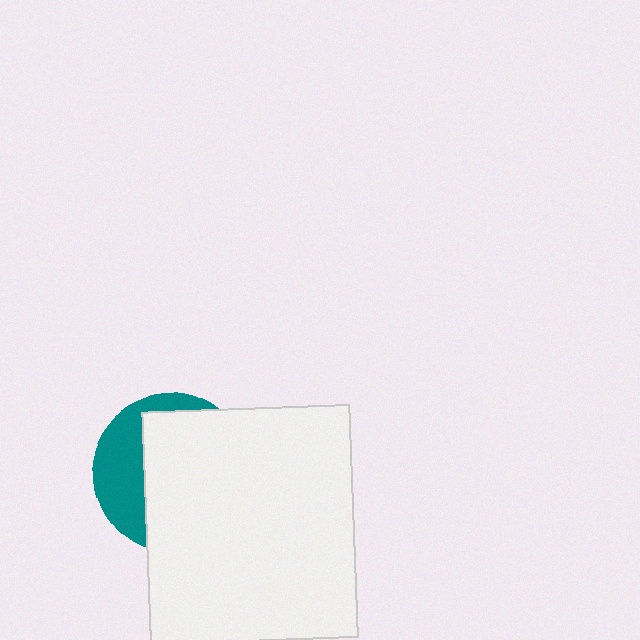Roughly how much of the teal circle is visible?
A small part of it is visible (roughly 33%).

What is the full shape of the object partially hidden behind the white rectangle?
The partially hidden object is a teal circle.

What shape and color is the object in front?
The object in front is a white rectangle.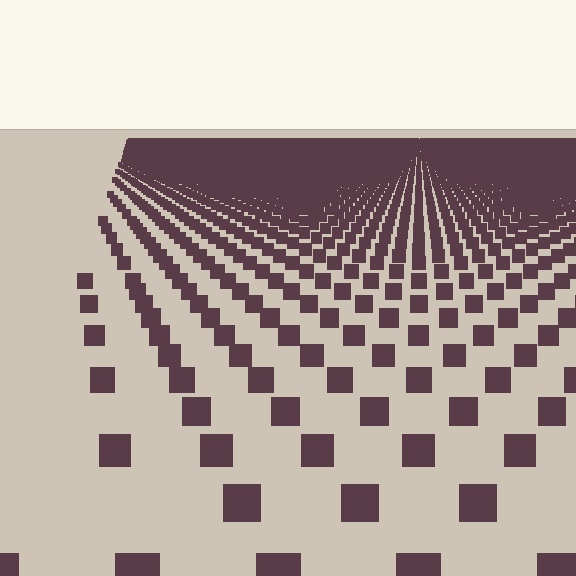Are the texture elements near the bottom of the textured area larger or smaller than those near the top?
Larger. Near the bottom, elements are closer to the viewer and appear at a bigger on-screen size.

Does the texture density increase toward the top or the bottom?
Density increases toward the top.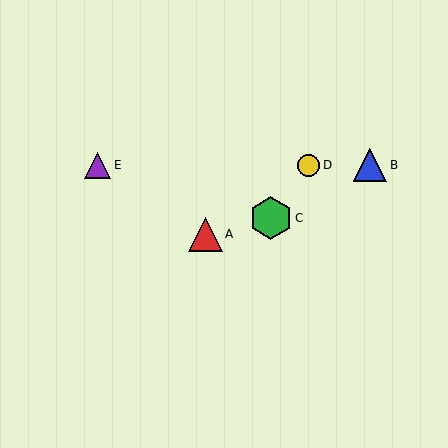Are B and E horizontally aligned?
Yes, both are at y≈165.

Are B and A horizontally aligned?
No, B is at y≈165 and A is at y≈234.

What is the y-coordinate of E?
Object E is at y≈165.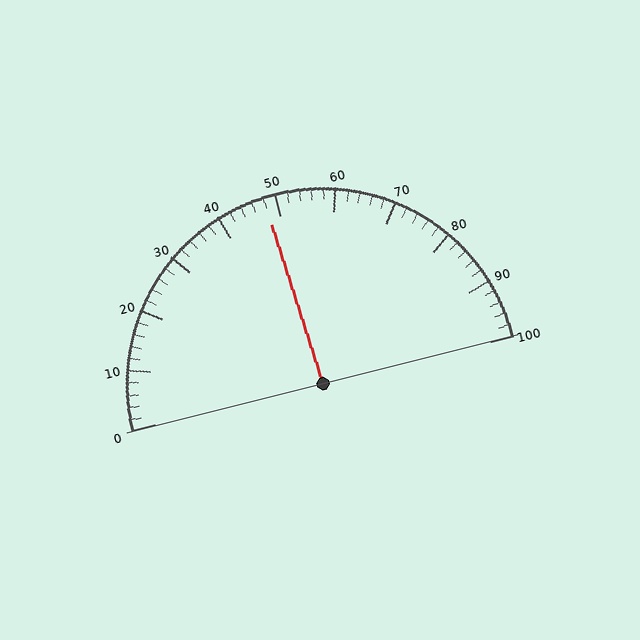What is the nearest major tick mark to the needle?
The nearest major tick mark is 50.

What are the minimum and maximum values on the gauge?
The gauge ranges from 0 to 100.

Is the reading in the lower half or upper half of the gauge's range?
The reading is in the lower half of the range (0 to 100).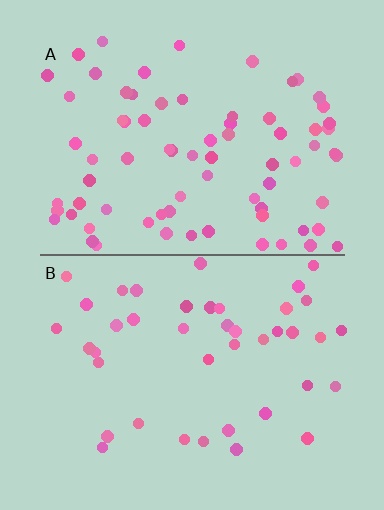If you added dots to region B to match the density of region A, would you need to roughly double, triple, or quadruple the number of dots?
Approximately double.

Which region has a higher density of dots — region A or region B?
A (the top).